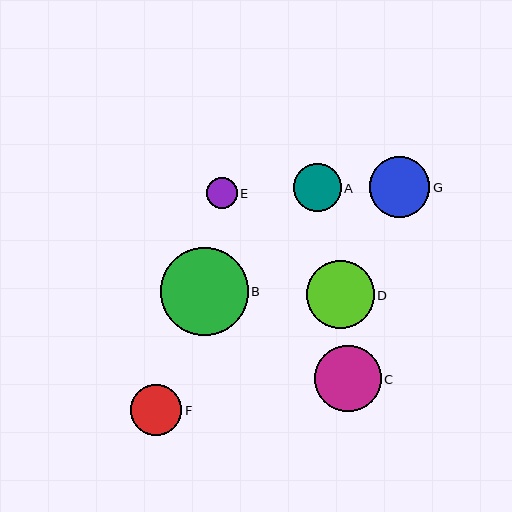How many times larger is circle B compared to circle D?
Circle B is approximately 1.3 times the size of circle D.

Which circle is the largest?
Circle B is the largest with a size of approximately 88 pixels.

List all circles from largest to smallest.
From largest to smallest: B, D, C, G, F, A, E.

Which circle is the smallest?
Circle E is the smallest with a size of approximately 31 pixels.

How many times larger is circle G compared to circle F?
Circle G is approximately 1.2 times the size of circle F.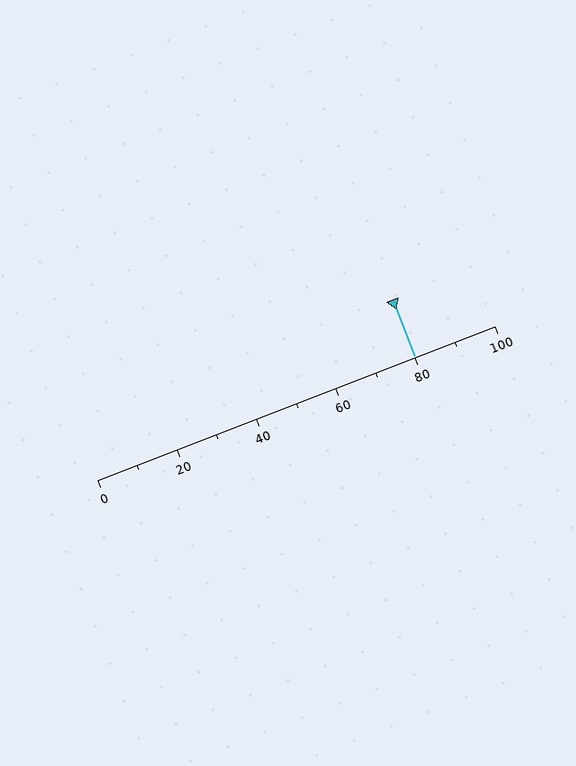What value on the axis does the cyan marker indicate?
The marker indicates approximately 80.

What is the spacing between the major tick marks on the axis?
The major ticks are spaced 20 apart.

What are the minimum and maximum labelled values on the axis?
The axis runs from 0 to 100.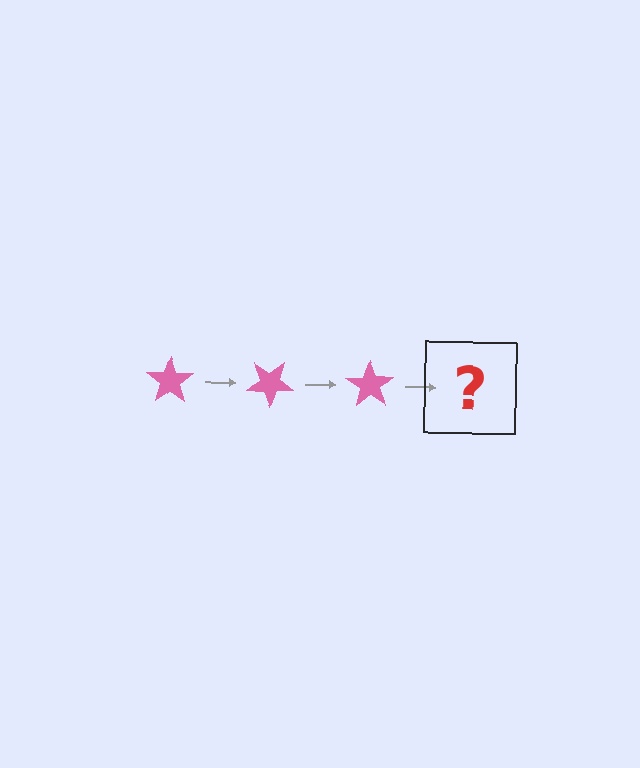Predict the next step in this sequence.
The next step is a pink star rotated 105 degrees.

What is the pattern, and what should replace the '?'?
The pattern is that the star rotates 35 degrees each step. The '?' should be a pink star rotated 105 degrees.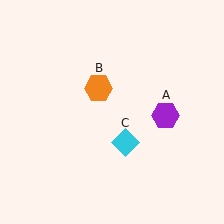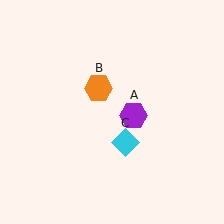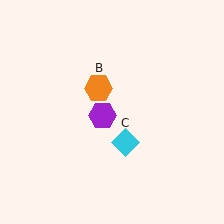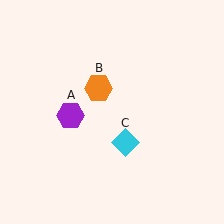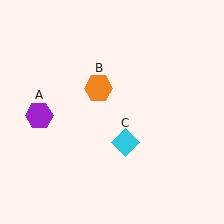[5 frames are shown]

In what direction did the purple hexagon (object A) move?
The purple hexagon (object A) moved left.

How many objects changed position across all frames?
1 object changed position: purple hexagon (object A).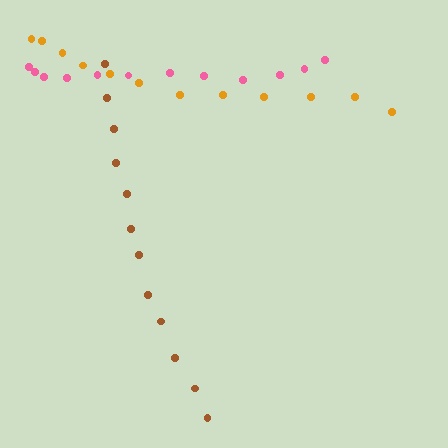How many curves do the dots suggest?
There are 3 distinct paths.